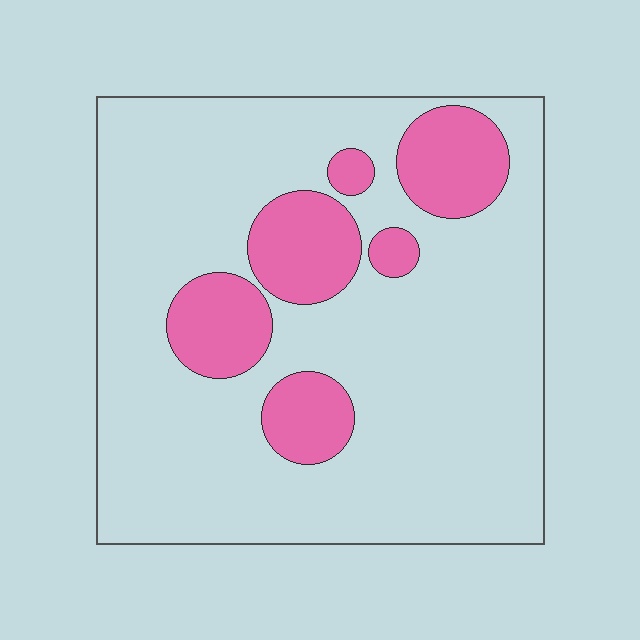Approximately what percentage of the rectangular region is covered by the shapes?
Approximately 20%.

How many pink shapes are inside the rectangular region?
6.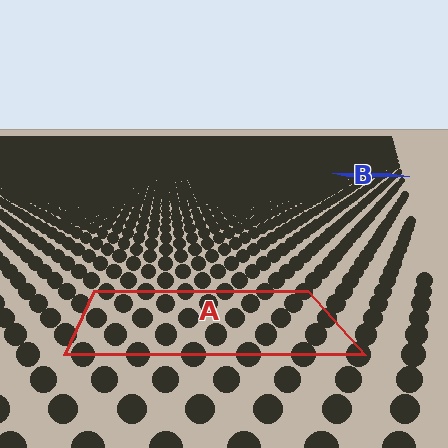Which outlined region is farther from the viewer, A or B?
Region B is farther from the viewer — the texture elements inside it appear smaller and more densely packed.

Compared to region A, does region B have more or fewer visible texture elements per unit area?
Region B has more texture elements per unit area — they are packed more densely because it is farther away.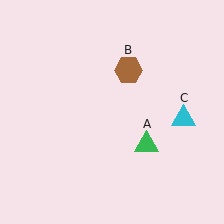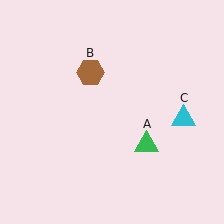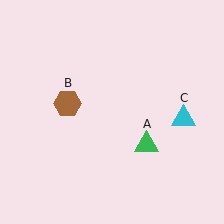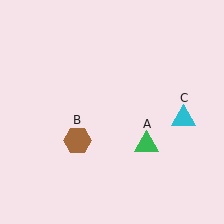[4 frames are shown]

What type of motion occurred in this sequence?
The brown hexagon (object B) rotated counterclockwise around the center of the scene.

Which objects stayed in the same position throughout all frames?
Green triangle (object A) and cyan triangle (object C) remained stationary.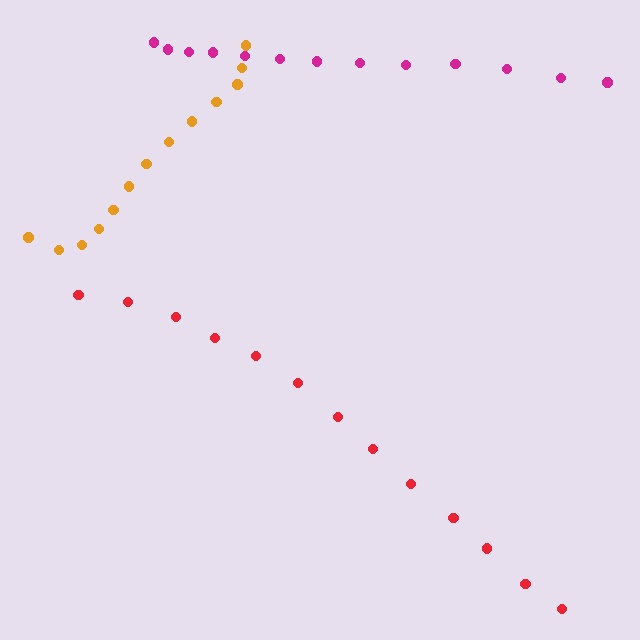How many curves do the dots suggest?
There are 3 distinct paths.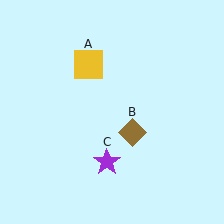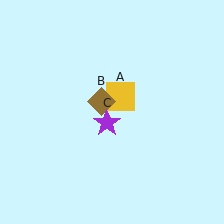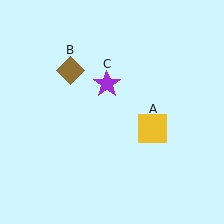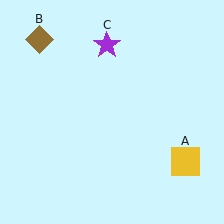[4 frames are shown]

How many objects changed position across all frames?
3 objects changed position: yellow square (object A), brown diamond (object B), purple star (object C).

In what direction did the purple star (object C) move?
The purple star (object C) moved up.